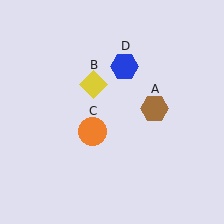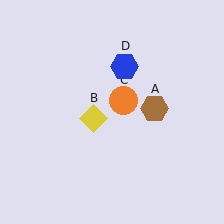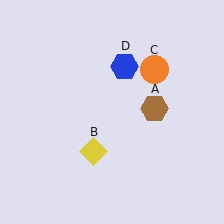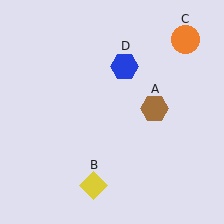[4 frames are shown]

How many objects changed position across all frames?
2 objects changed position: yellow diamond (object B), orange circle (object C).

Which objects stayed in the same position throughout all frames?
Brown hexagon (object A) and blue hexagon (object D) remained stationary.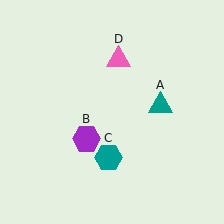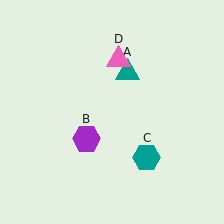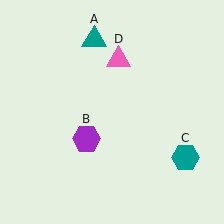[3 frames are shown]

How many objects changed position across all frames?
2 objects changed position: teal triangle (object A), teal hexagon (object C).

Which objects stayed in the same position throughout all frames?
Purple hexagon (object B) and pink triangle (object D) remained stationary.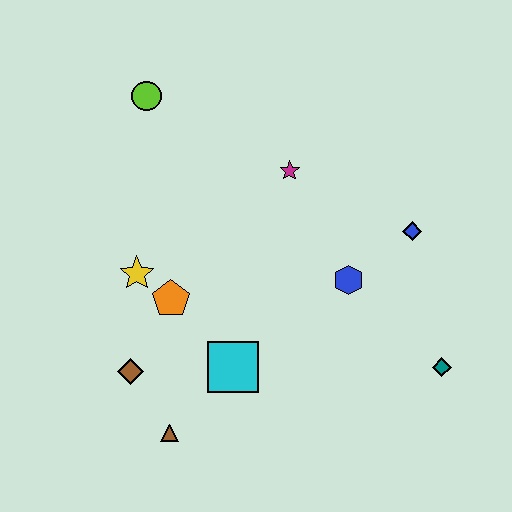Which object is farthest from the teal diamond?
The lime circle is farthest from the teal diamond.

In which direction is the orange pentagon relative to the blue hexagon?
The orange pentagon is to the left of the blue hexagon.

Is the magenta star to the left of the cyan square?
No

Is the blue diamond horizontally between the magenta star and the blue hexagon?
No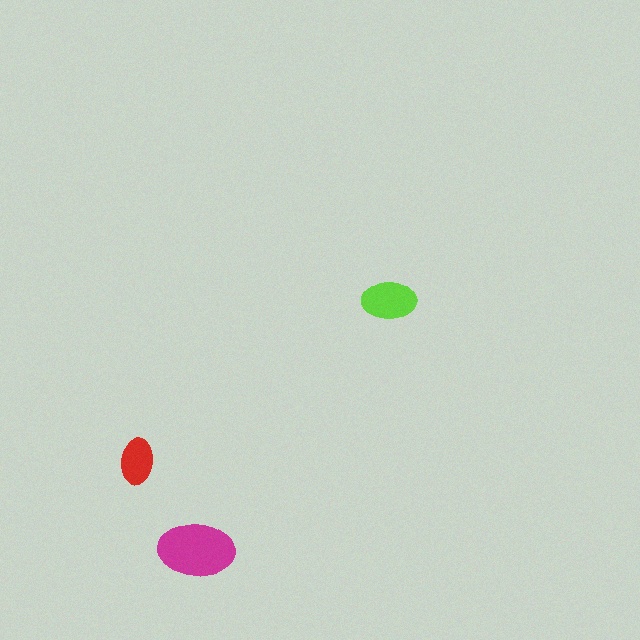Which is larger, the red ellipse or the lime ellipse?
The lime one.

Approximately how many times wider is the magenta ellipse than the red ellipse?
About 1.5 times wider.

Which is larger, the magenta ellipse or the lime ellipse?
The magenta one.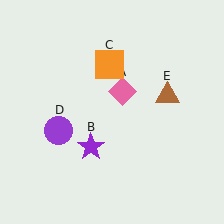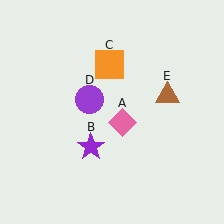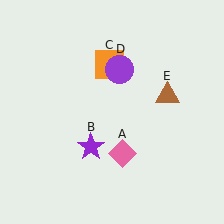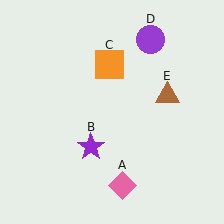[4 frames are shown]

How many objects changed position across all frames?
2 objects changed position: pink diamond (object A), purple circle (object D).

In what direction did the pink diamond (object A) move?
The pink diamond (object A) moved down.